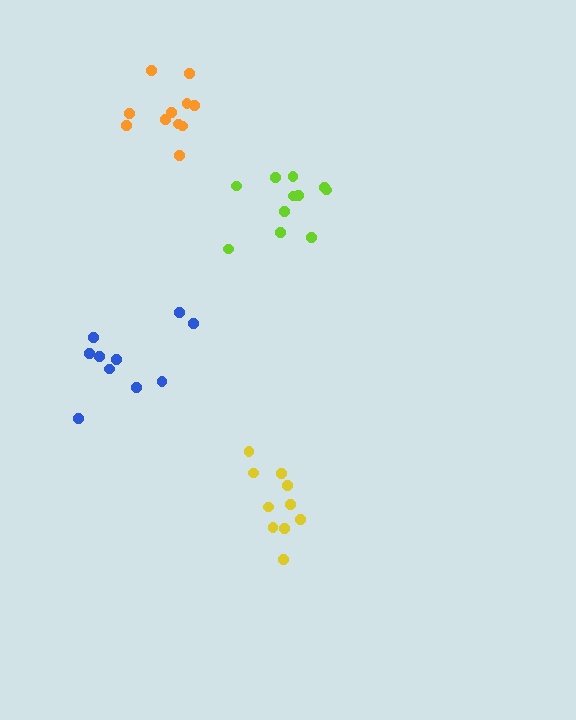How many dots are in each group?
Group 1: 10 dots, Group 2: 11 dots, Group 3: 10 dots, Group 4: 11 dots (42 total).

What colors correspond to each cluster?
The clusters are colored: yellow, lime, blue, orange.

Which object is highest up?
The orange cluster is topmost.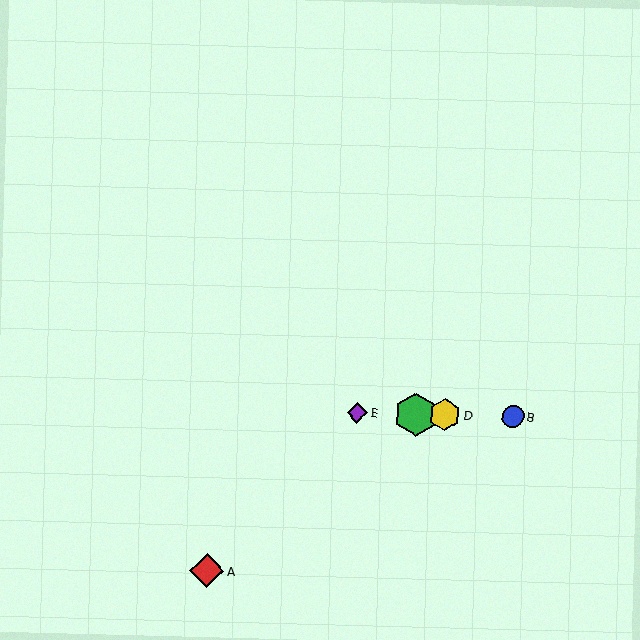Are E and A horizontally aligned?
No, E is at y≈413 and A is at y≈571.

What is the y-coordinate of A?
Object A is at y≈571.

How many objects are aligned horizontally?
4 objects (B, C, D, E) are aligned horizontally.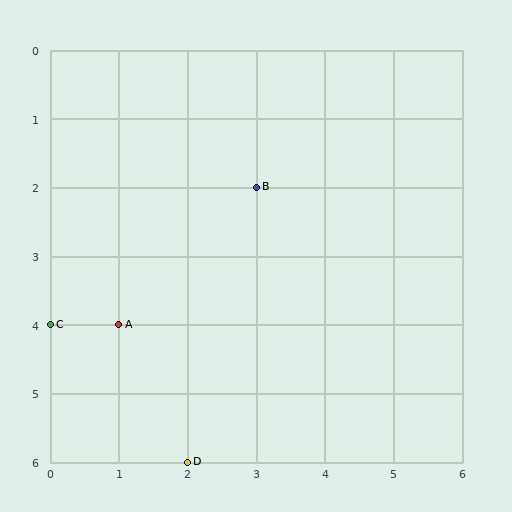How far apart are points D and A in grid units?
Points D and A are 1 column and 2 rows apart (about 2.2 grid units diagonally).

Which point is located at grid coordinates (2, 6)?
Point D is at (2, 6).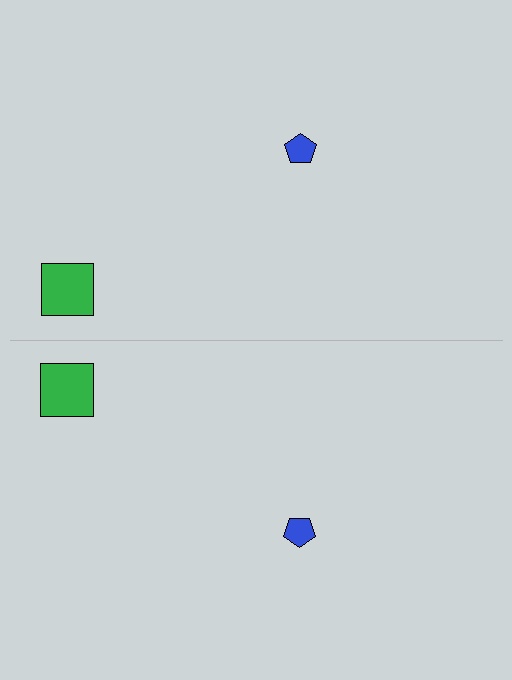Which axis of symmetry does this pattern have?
The pattern has a horizontal axis of symmetry running through the center of the image.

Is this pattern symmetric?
Yes, this pattern has bilateral (reflection) symmetry.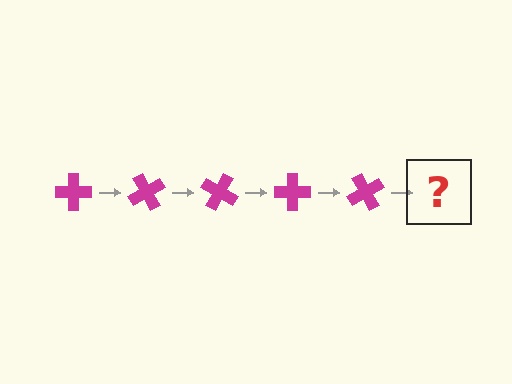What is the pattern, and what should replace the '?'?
The pattern is that the cross rotates 60 degrees each step. The '?' should be a magenta cross rotated 300 degrees.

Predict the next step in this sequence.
The next step is a magenta cross rotated 300 degrees.